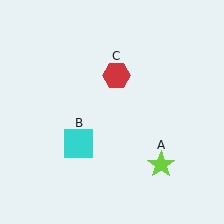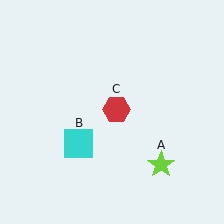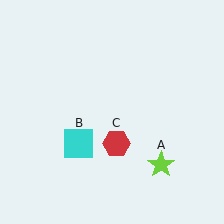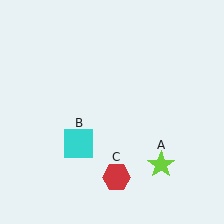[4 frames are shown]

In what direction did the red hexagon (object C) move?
The red hexagon (object C) moved down.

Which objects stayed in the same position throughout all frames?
Lime star (object A) and cyan square (object B) remained stationary.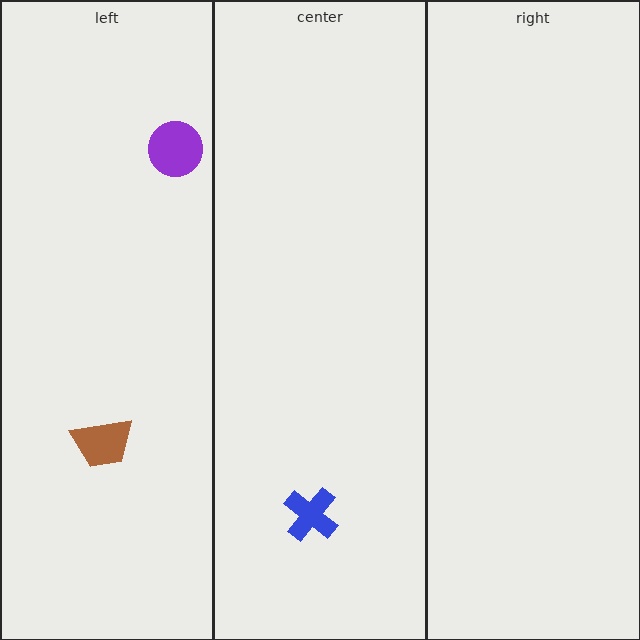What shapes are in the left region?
The purple circle, the brown trapezoid.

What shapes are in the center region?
The blue cross.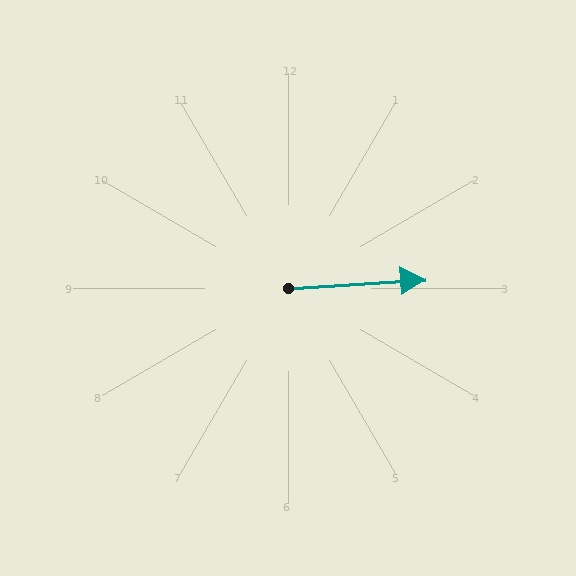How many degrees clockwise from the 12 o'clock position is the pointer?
Approximately 86 degrees.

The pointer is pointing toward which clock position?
Roughly 3 o'clock.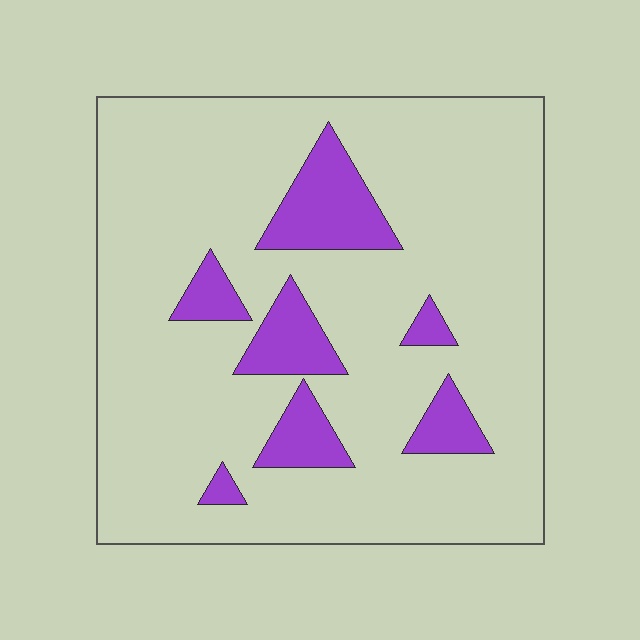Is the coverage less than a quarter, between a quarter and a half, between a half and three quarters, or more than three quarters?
Less than a quarter.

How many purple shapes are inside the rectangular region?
7.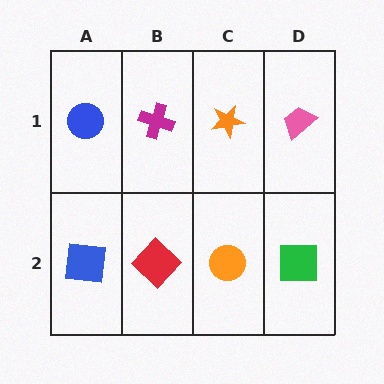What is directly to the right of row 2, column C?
A green square.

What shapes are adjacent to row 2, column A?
A blue circle (row 1, column A), a red diamond (row 2, column B).